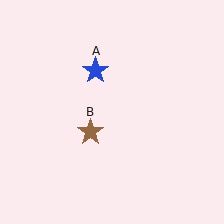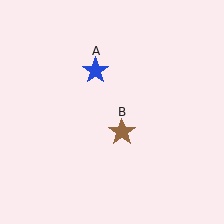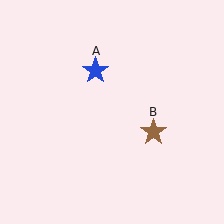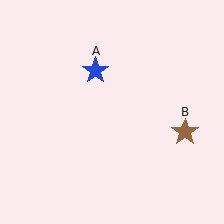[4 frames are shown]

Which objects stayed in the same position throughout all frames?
Blue star (object A) remained stationary.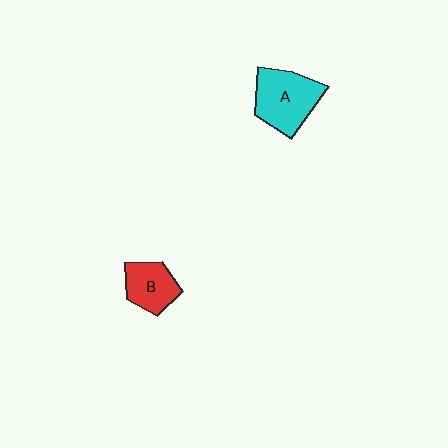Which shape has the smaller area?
Shape B (red).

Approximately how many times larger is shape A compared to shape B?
Approximately 1.5 times.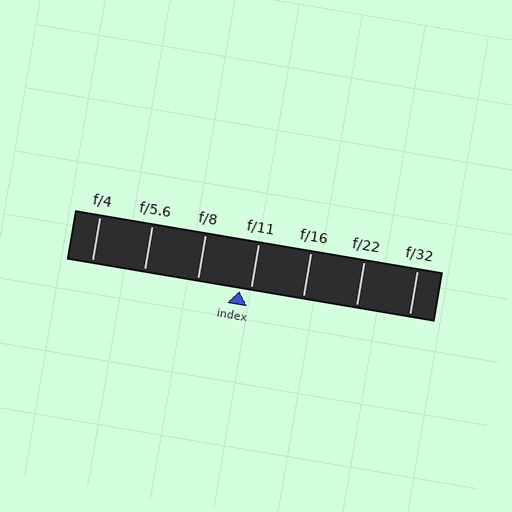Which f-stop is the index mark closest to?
The index mark is closest to f/11.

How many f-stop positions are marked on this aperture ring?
There are 7 f-stop positions marked.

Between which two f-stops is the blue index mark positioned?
The index mark is between f/8 and f/11.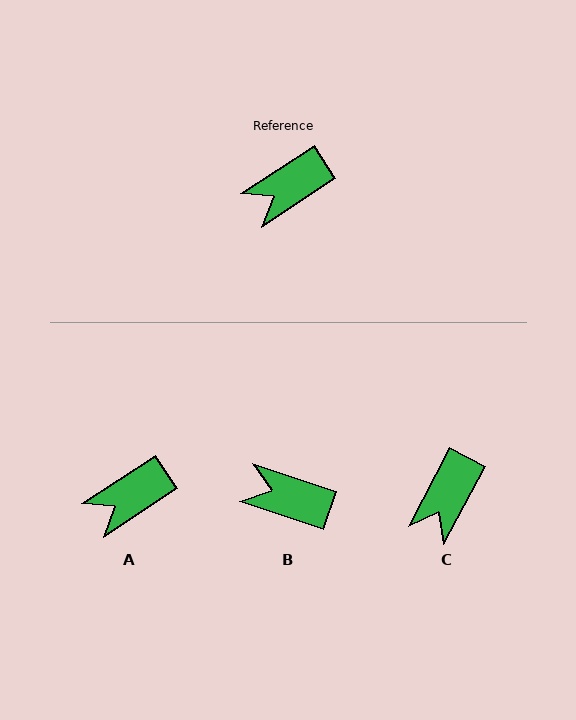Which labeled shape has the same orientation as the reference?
A.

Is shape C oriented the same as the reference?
No, it is off by about 29 degrees.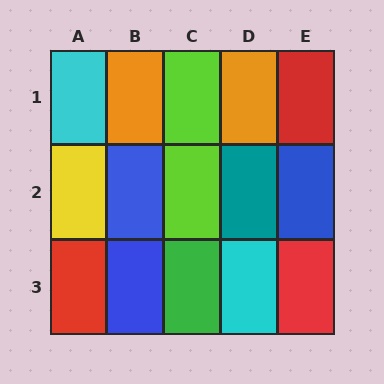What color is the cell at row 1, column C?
Lime.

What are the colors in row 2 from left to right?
Yellow, blue, lime, teal, blue.